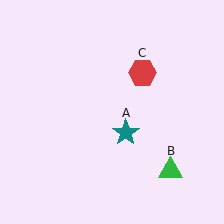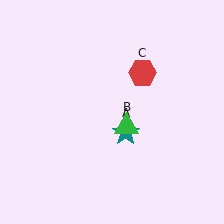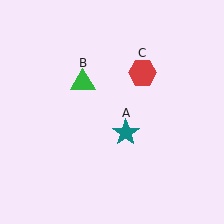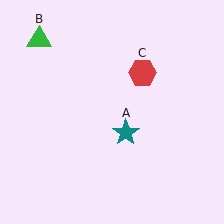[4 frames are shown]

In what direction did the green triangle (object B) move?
The green triangle (object B) moved up and to the left.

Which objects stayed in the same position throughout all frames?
Teal star (object A) and red hexagon (object C) remained stationary.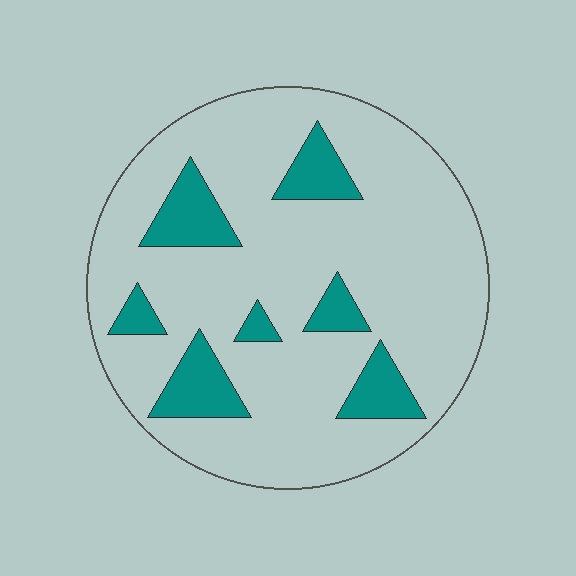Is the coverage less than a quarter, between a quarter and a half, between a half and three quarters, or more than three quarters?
Less than a quarter.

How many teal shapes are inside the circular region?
7.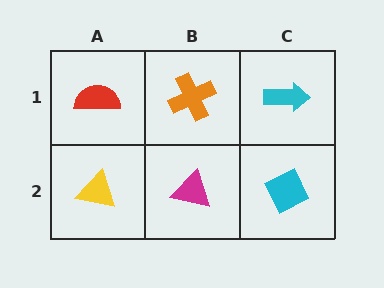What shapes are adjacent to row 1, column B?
A magenta triangle (row 2, column B), a red semicircle (row 1, column A), a cyan arrow (row 1, column C).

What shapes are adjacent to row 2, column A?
A red semicircle (row 1, column A), a magenta triangle (row 2, column B).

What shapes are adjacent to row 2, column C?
A cyan arrow (row 1, column C), a magenta triangle (row 2, column B).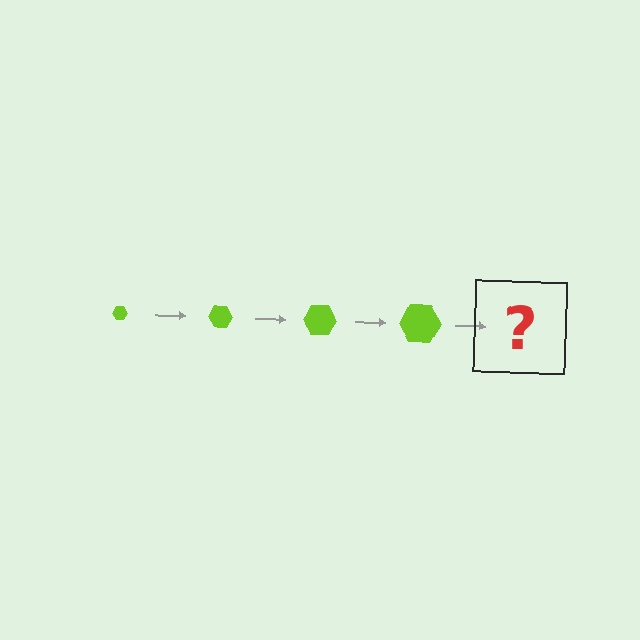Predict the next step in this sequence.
The next step is a lime hexagon, larger than the previous one.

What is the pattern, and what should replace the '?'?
The pattern is that the hexagon gets progressively larger each step. The '?' should be a lime hexagon, larger than the previous one.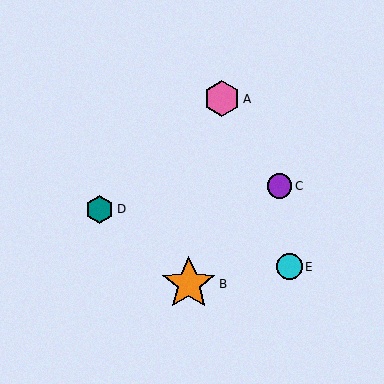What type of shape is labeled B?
Shape B is an orange star.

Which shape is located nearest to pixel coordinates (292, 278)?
The cyan circle (labeled E) at (289, 267) is nearest to that location.